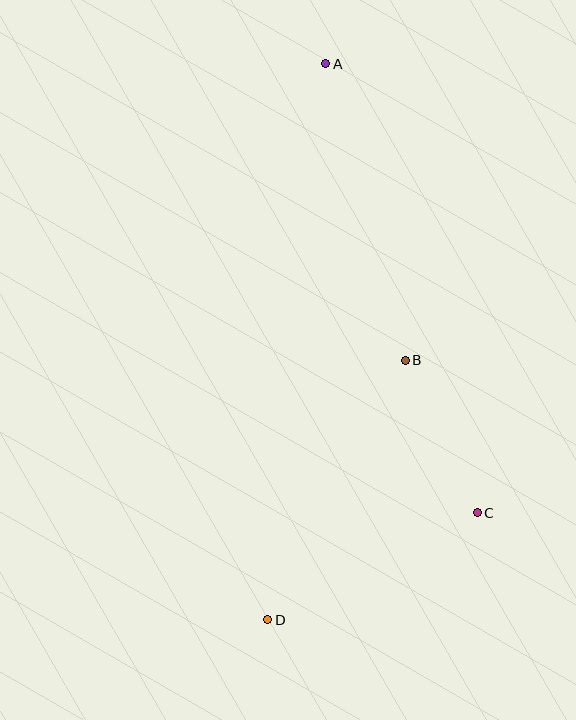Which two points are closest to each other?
Points B and C are closest to each other.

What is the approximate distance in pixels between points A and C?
The distance between A and C is approximately 474 pixels.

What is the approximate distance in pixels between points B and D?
The distance between B and D is approximately 294 pixels.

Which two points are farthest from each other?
Points A and D are farthest from each other.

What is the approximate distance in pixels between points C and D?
The distance between C and D is approximately 235 pixels.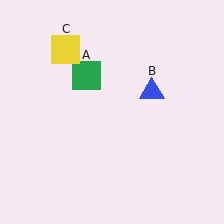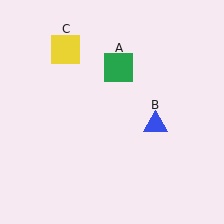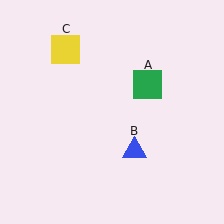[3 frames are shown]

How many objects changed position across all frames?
2 objects changed position: green square (object A), blue triangle (object B).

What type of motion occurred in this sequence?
The green square (object A), blue triangle (object B) rotated clockwise around the center of the scene.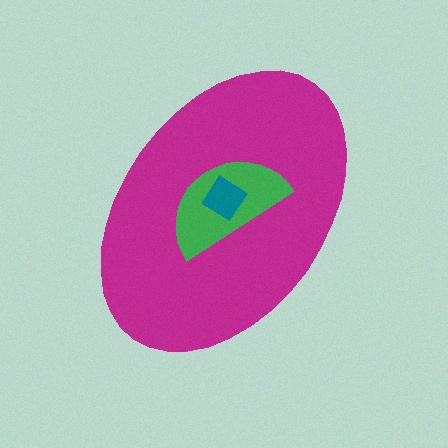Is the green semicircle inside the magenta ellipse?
Yes.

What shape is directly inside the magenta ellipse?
The green semicircle.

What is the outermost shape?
The magenta ellipse.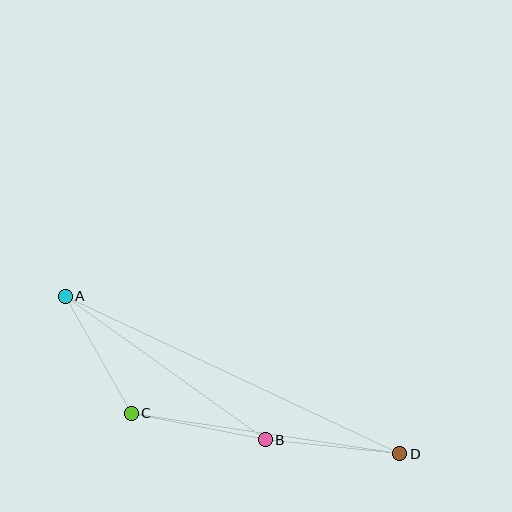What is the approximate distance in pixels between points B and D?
The distance between B and D is approximately 135 pixels.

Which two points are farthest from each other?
Points A and D are farthest from each other.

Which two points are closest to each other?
Points A and C are closest to each other.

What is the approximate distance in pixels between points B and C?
The distance between B and C is approximately 136 pixels.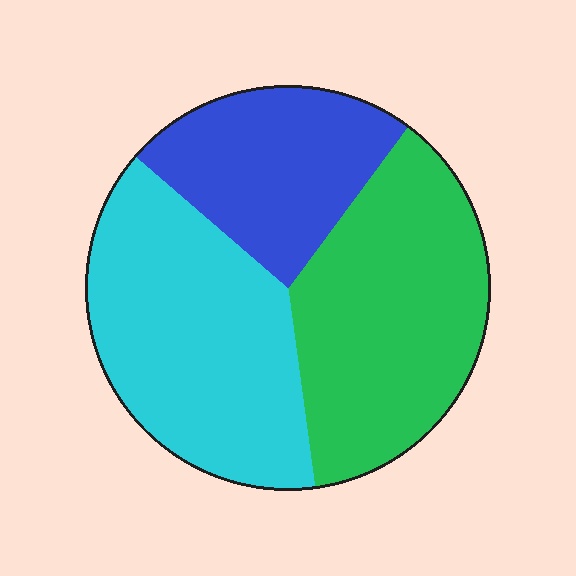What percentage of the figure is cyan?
Cyan covers about 40% of the figure.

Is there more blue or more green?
Green.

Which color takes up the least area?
Blue, at roughly 25%.